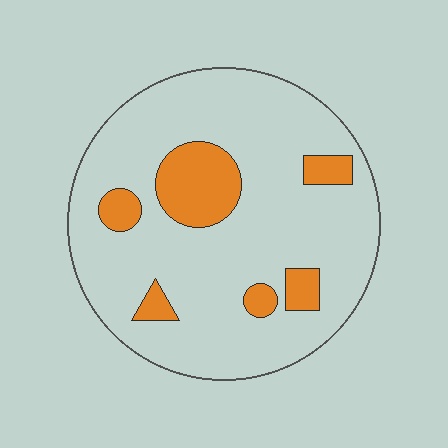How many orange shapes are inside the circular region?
6.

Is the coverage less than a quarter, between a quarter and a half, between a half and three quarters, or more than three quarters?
Less than a quarter.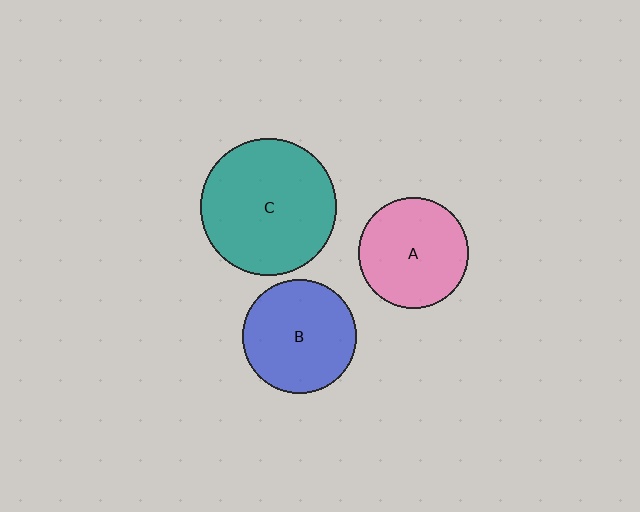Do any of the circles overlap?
No, none of the circles overlap.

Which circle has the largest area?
Circle C (teal).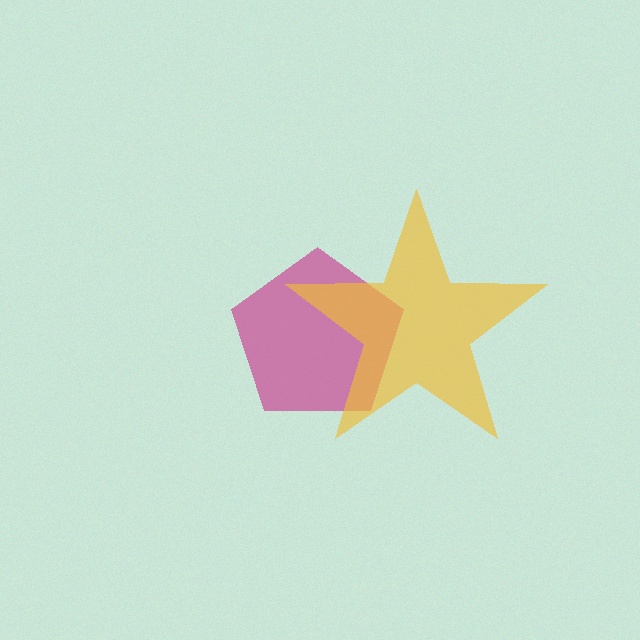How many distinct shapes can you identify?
There are 2 distinct shapes: a magenta pentagon, a yellow star.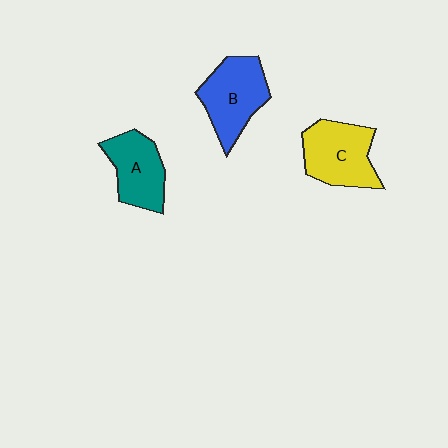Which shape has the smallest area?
Shape A (teal).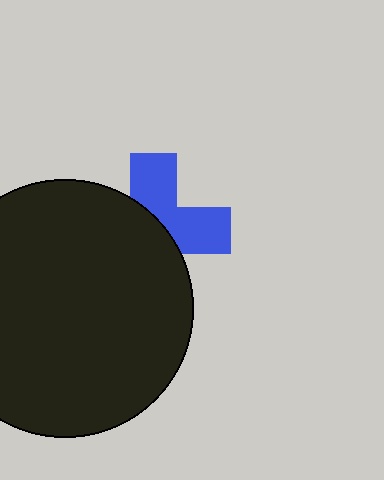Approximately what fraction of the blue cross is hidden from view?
Roughly 56% of the blue cross is hidden behind the black circle.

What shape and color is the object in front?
The object in front is a black circle.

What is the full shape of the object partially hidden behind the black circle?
The partially hidden object is a blue cross.